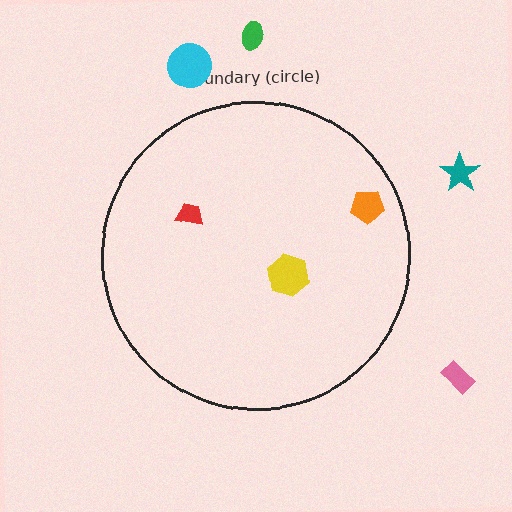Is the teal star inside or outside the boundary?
Outside.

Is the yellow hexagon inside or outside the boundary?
Inside.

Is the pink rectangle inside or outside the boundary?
Outside.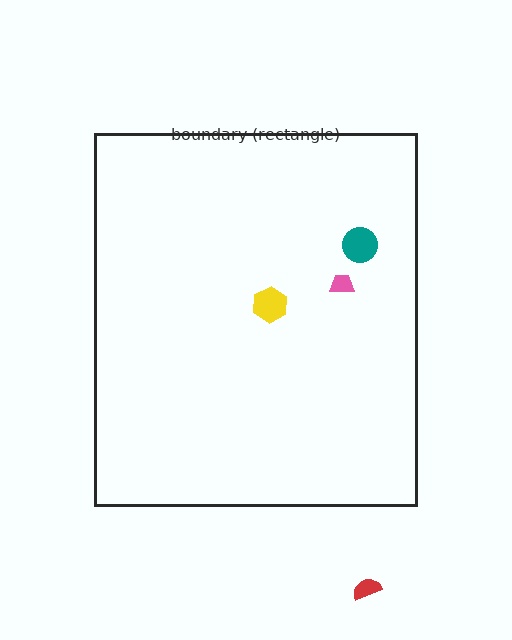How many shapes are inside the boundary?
3 inside, 1 outside.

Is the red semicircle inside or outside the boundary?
Outside.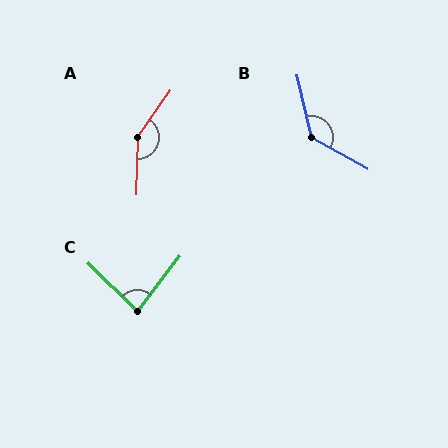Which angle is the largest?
A, at approximately 147 degrees.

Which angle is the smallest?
C, at approximately 83 degrees.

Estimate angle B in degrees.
Approximately 132 degrees.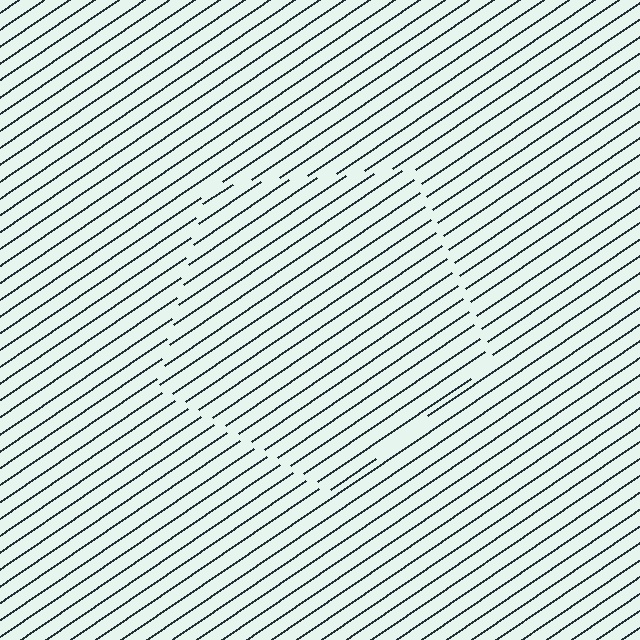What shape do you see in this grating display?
An illusory pentagon. The interior of the shape contains the same grating, shifted by half a period — the contour is defined by the phase discontinuity where line-ends from the inner and outer gratings abut.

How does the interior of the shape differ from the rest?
The interior of the shape contains the same grating, shifted by half a period — the contour is defined by the phase discontinuity where line-ends from the inner and outer gratings abut.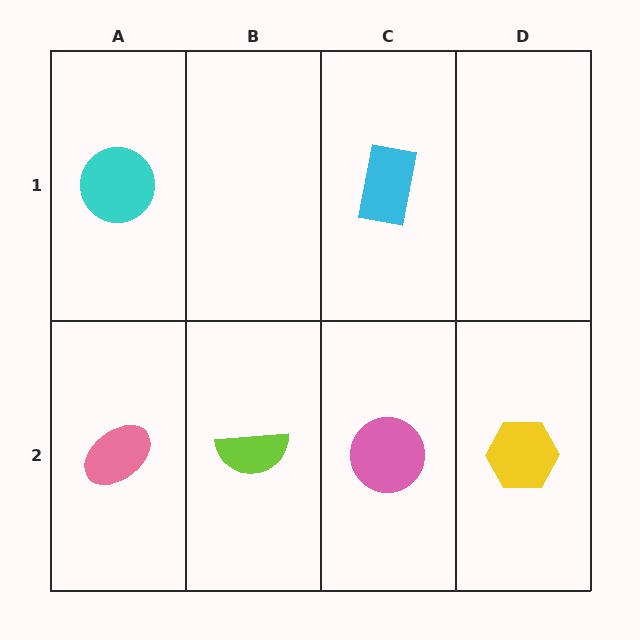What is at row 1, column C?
A cyan rectangle.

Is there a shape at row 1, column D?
No, that cell is empty.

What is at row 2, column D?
A yellow hexagon.